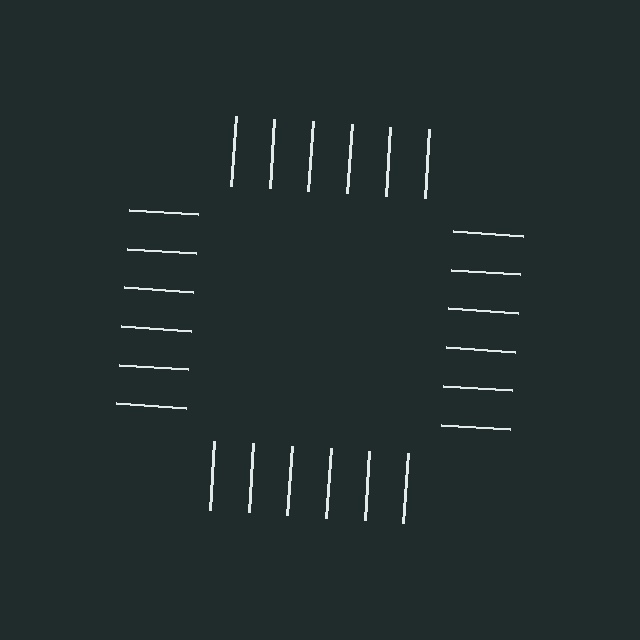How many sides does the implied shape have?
4 sides — the line-ends trace a square.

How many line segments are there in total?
24 — 6 along each of the 4 edges.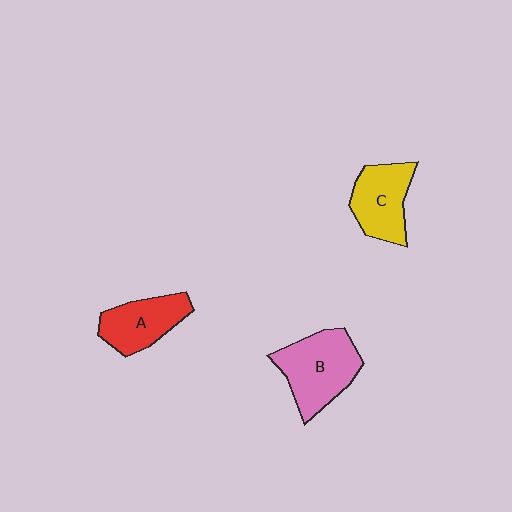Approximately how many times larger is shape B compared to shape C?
Approximately 1.3 times.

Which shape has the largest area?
Shape B (pink).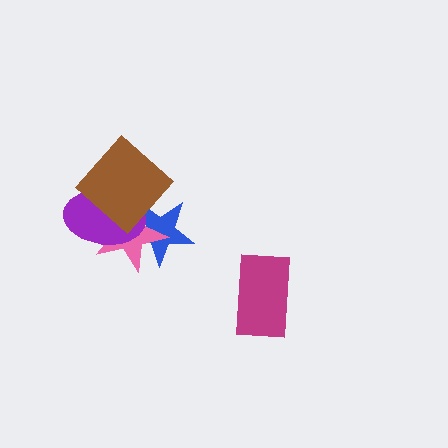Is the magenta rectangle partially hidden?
No, no other shape covers it.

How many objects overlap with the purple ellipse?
3 objects overlap with the purple ellipse.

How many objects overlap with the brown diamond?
3 objects overlap with the brown diamond.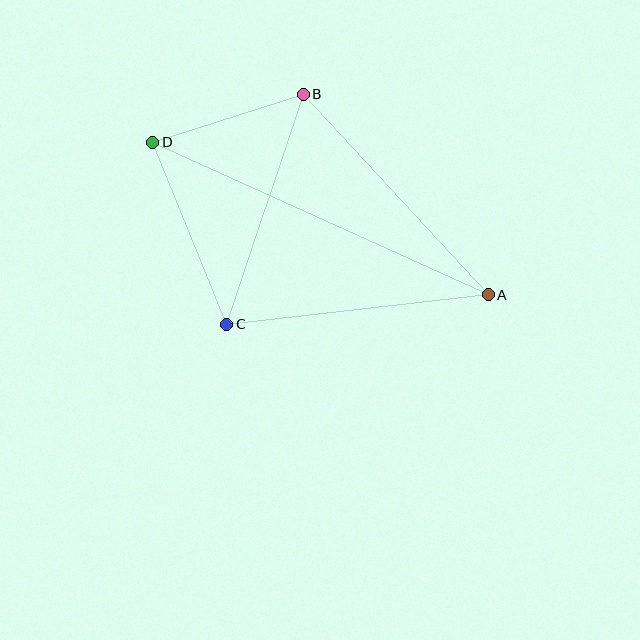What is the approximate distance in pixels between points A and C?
The distance between A and C is approximately 263 pixels.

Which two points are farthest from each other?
Points A and D are farthest from each other.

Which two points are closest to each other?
Points B and D are closest to each other.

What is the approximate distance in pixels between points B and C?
The distance between B and C is approximately 243 pixels.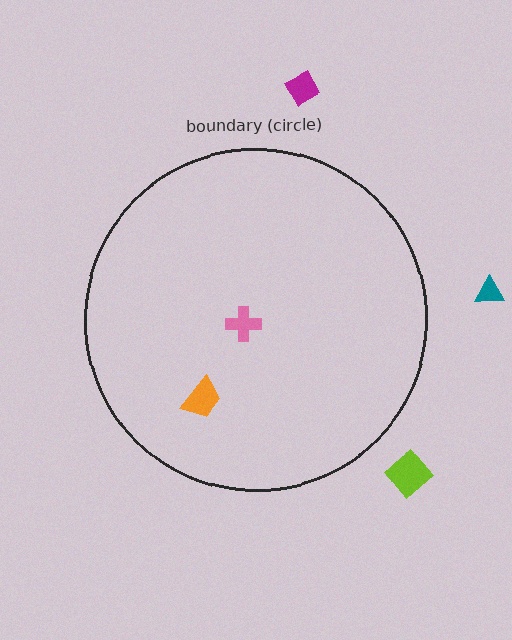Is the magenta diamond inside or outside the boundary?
Outside.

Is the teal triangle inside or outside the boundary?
Outside.